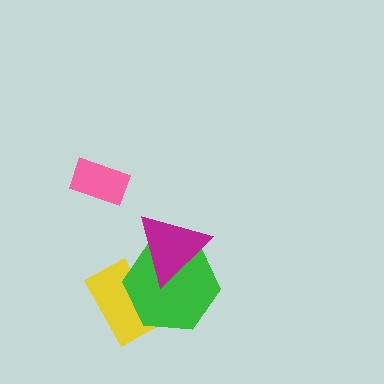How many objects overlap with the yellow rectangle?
1 object overlaps with the yellow rectangle.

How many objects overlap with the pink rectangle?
0 objects overlap with the pink rectangle.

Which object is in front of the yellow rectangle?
The green hexagon is in front of the yellow rectangle.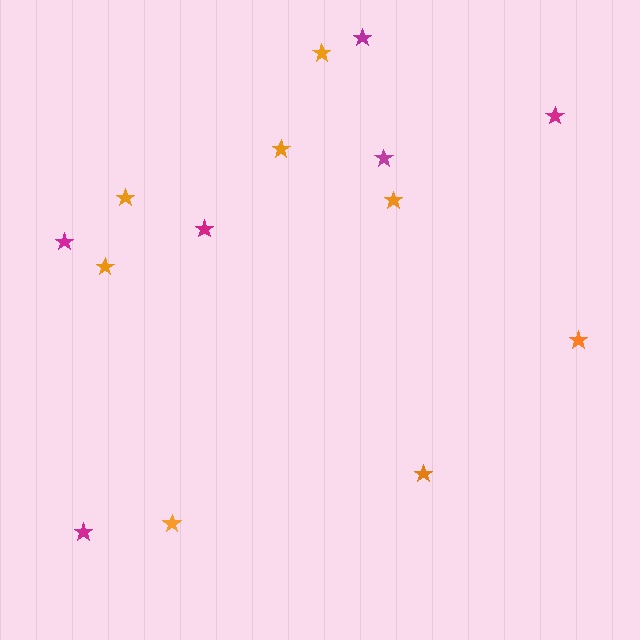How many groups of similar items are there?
There are 2 groups: one group of orange stars (8) and one group of magenta stars (6).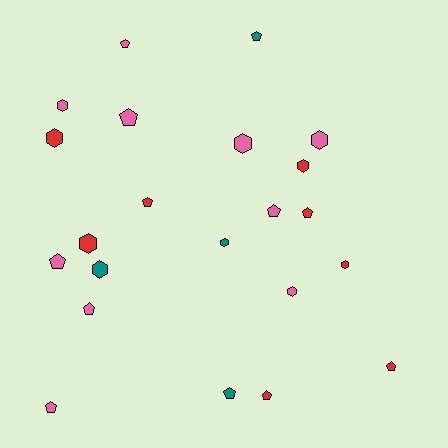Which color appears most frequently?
Pink, with 10 objects.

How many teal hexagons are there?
There are 2 teal hexagons.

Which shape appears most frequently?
Pentagon, with 12 objects.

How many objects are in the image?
There are 22 objects.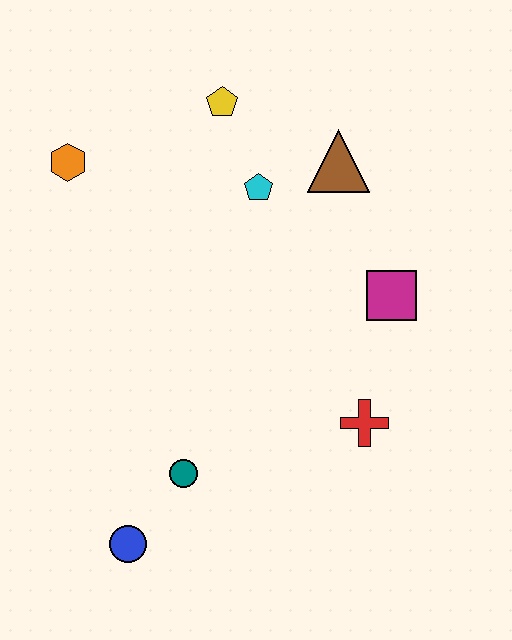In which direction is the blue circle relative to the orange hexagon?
The blue circle is below the orange hexagon.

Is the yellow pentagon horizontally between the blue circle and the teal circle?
No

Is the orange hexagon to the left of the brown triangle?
Yes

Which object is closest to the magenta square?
The red cross is closest to the magenta square.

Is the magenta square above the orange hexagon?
No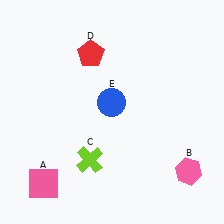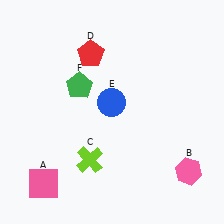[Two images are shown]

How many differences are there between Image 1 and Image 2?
There is 1 difference between the two images.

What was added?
A green pentagon (F) was added in Image 2.